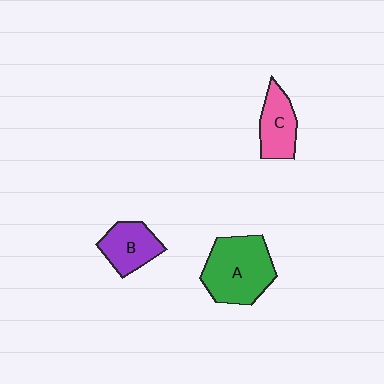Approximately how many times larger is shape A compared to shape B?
Approximately 1.7 times.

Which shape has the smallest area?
Shape C (pink).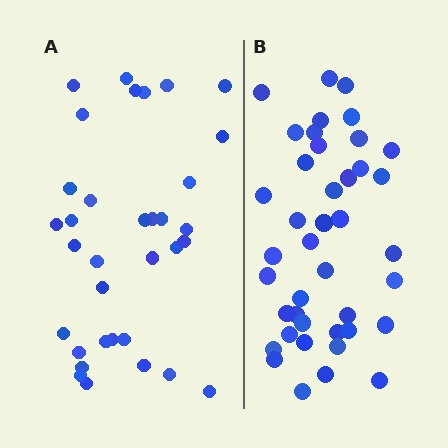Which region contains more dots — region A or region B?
Region B (the right region) has more dots.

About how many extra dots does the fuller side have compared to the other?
Region B has roughly 8 or so more dots than region A.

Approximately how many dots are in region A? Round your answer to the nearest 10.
About 30 dots. (The exact count is 34, which rounds to 30.)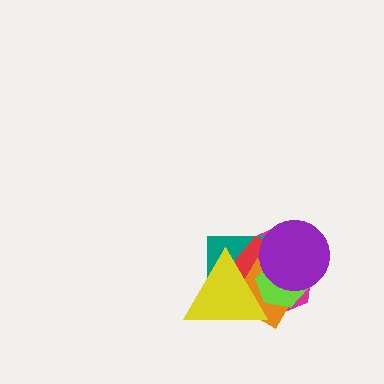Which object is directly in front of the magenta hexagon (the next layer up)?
The teal rectangle is directly in front of the magenta hexagon.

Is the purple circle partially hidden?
No, no other shape covers it.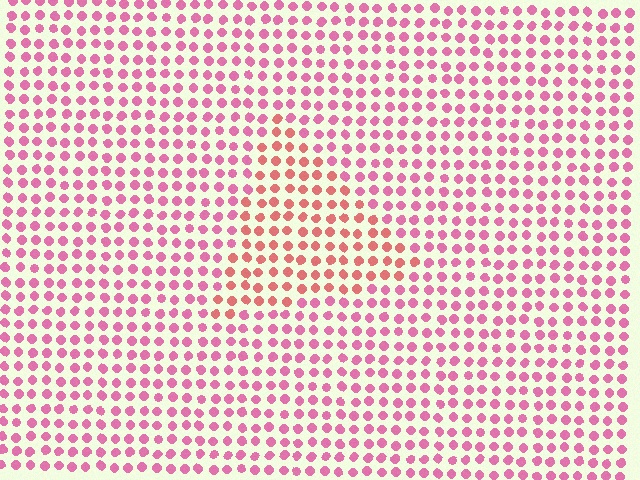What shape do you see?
I see a triangle.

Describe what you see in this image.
The image is filled with small pink elements in a uniform arrangement. A triangle-shaped region is visible where the elements are tinted to a slightly different hue, forming a subtle color boundary.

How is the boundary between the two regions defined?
The boundary is defined purely by a slight shift in hue (about 30 degrees). Spacing, size, and orientation are identical on both sides.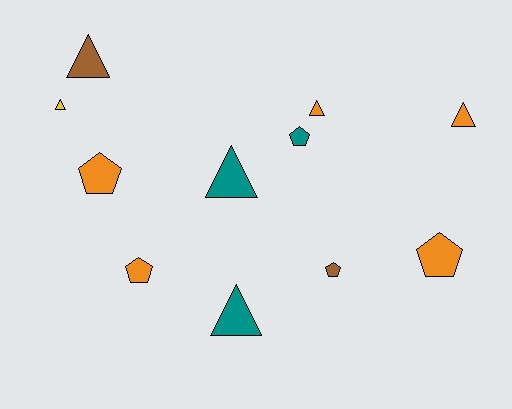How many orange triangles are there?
There are 2 orange triangles.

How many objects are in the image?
There are 11 objects.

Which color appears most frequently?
Orange, with 5 objects.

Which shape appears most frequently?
Triangle, with 6 objects.